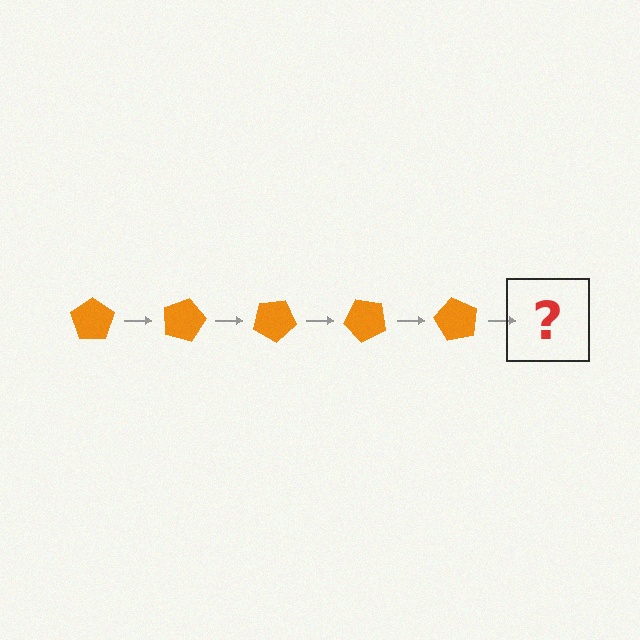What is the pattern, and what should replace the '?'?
The pattern is that the pentagon rotates 15 degrees each step. The '?' should be an orange pentagon rotated 75 degrees.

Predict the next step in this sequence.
The next step is an orange pentagon rotated 75 degrees.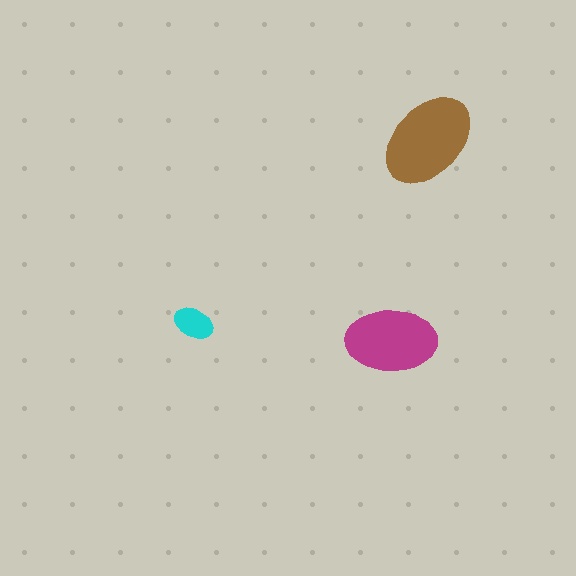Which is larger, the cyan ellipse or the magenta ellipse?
The magenta one.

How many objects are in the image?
There are 3 objects in the image.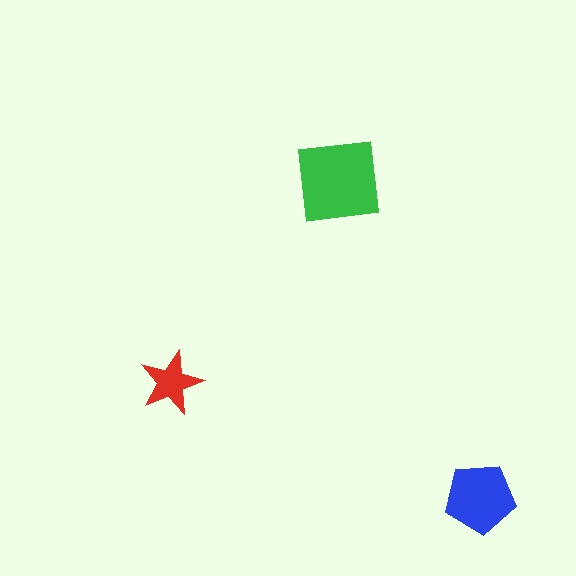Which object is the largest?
The green square.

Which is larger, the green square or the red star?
The green square.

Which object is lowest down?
The blue pentagon is bottommost.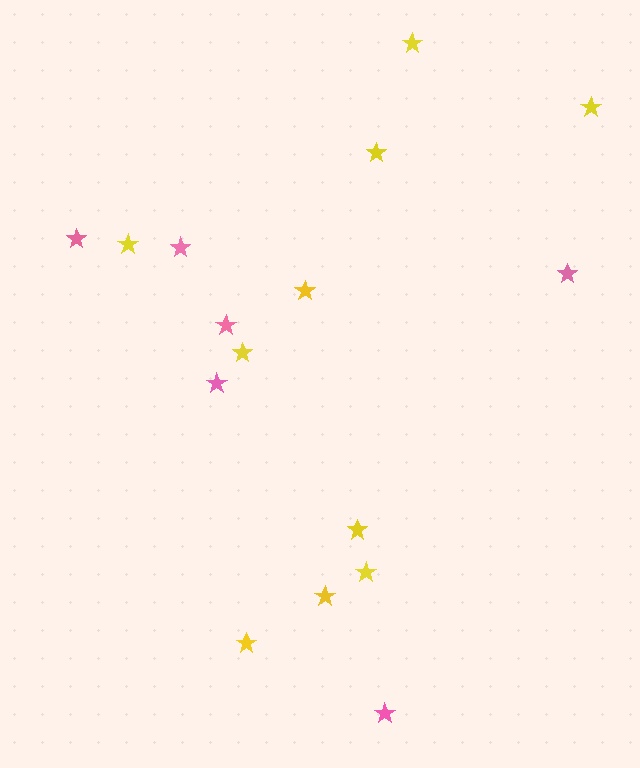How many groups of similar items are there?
There are 2 groups: one group of pink stars (6) and one group of yellow stars (10).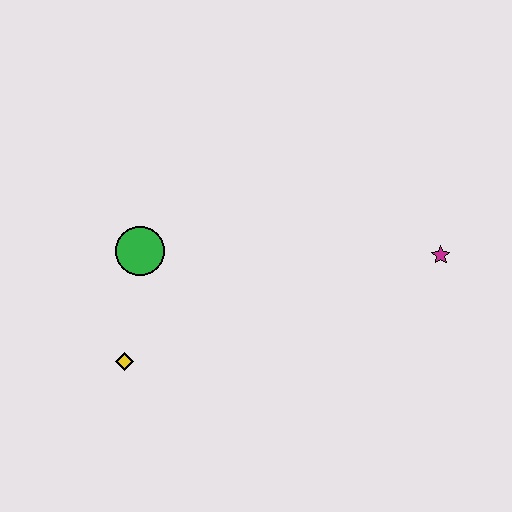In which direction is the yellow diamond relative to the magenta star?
The yellow diamond is to the left of the magenta star.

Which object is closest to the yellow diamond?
The green circle is closest to the yellow diamond.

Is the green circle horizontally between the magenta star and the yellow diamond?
Yes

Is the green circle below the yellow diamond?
No